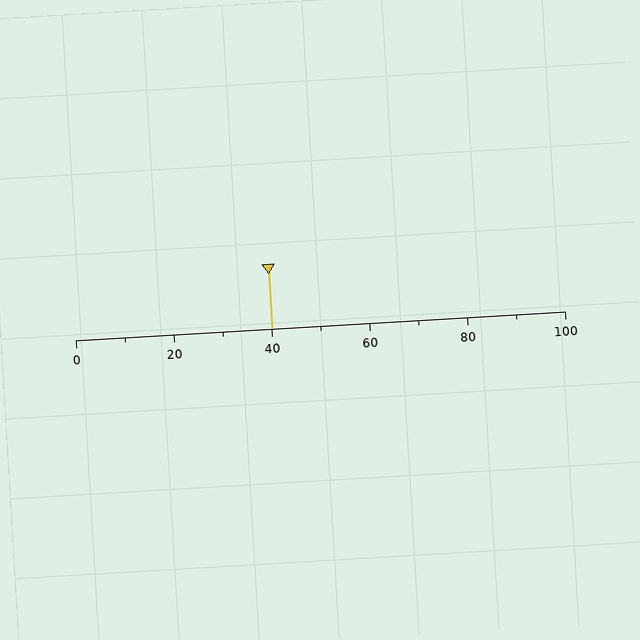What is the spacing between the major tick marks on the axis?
The major ticks are spaced 20 apart.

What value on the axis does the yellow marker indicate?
The marker indicates approximately 40.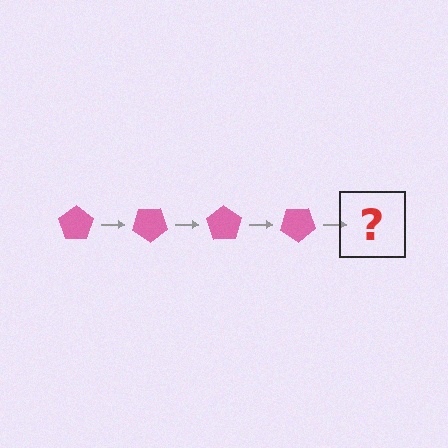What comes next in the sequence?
The next element should be a pink pentagon rotated 140 degrees.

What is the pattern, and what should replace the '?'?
The pattern is that the pentagon rotates 35 degrees each step. The '?' should be a pink pentagon rotated 140 degrees.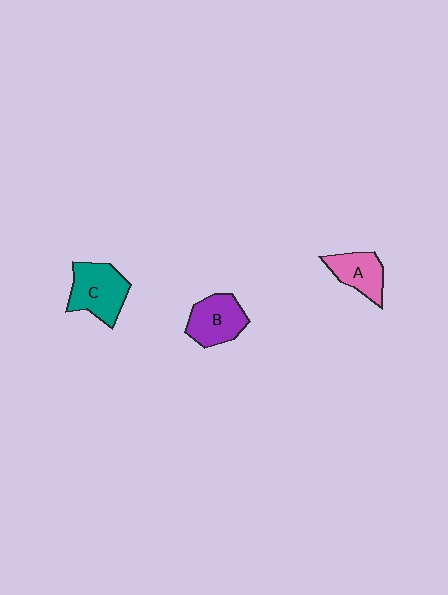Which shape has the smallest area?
Shape A (pink).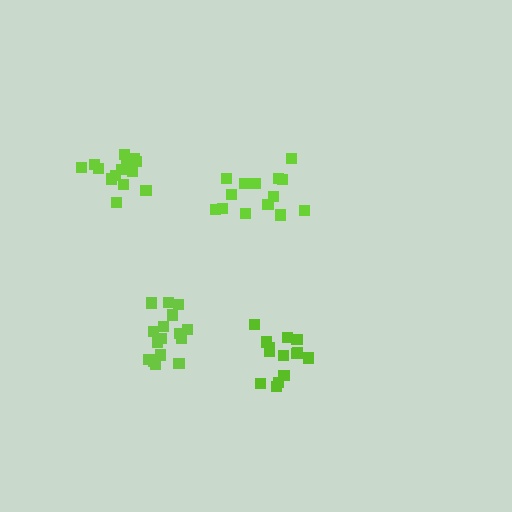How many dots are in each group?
Group 1: 14 dots, Group 2: 14 dots, Group 3: 14 dots, Group 4: 16 dots (58 total).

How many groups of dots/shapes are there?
There are 4 groups.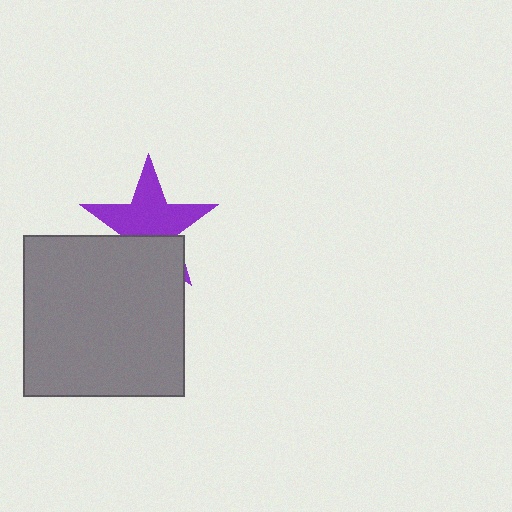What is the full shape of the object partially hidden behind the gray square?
The partially hidden object is a purple star.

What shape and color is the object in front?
The object in front is a gray square.